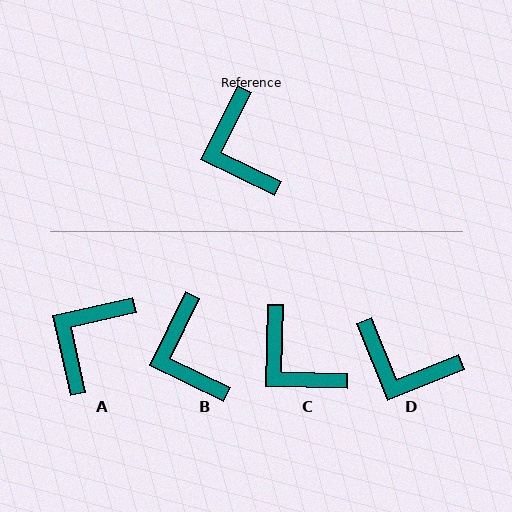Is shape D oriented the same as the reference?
No, it is off by about 48 degrees.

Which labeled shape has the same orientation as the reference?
B.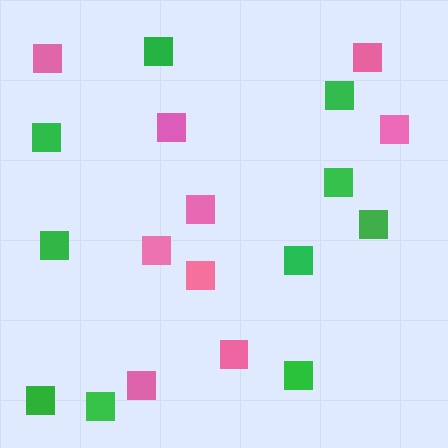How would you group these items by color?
There are 2 groups: one group of green squares (10) and one group of pink squares (9).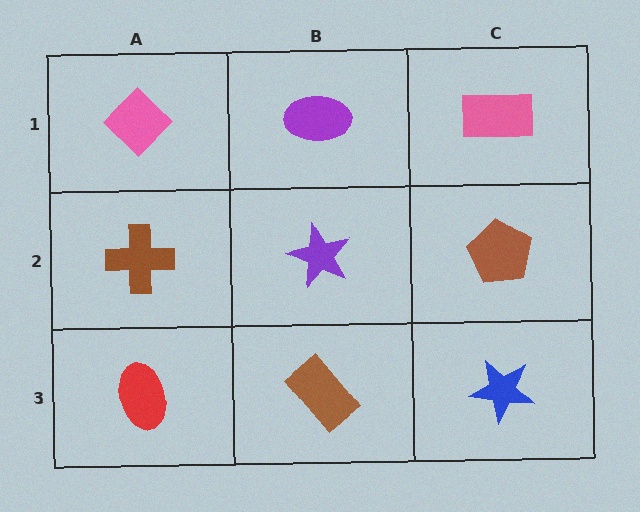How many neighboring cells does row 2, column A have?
3.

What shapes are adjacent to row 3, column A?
A brown cross (row 2, column A), a brown rectangle (row 3, column B).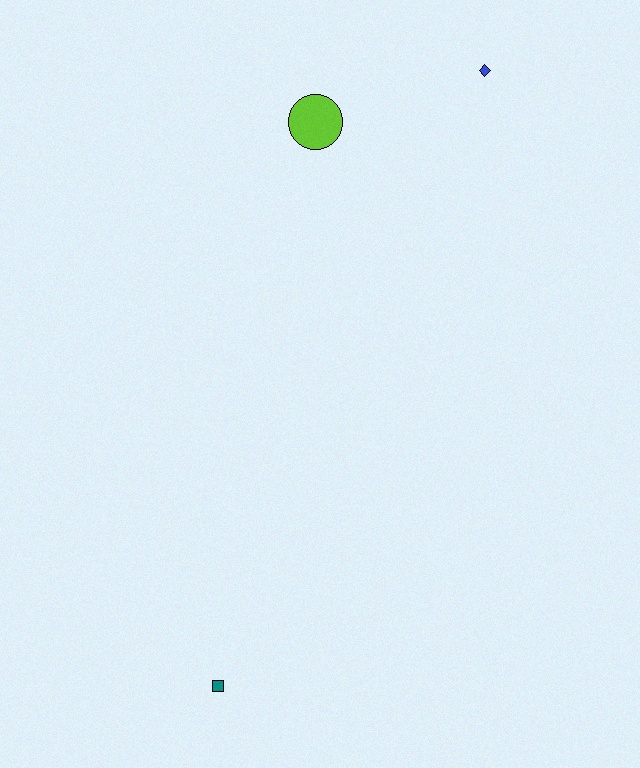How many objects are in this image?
There are 3 objects.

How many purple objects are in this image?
There are no purple objects.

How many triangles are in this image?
There are no triangles.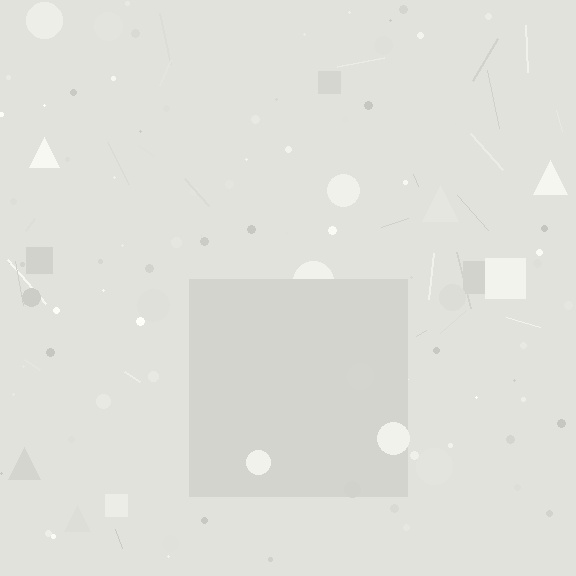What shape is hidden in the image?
A square is hidden in the image.